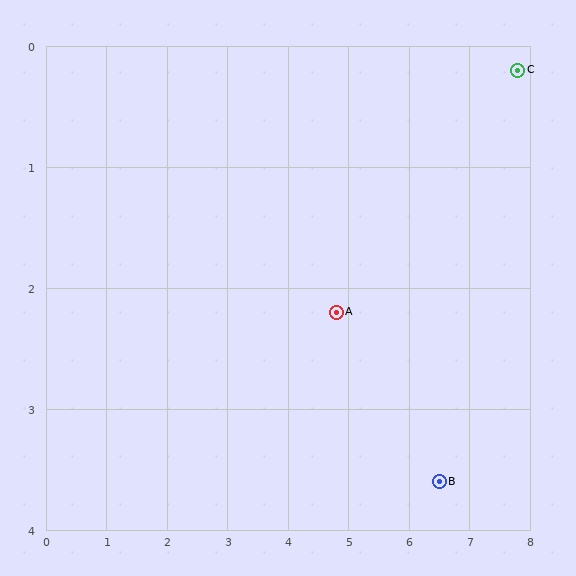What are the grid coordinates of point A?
Point A is at approximately (4.8, 2.2).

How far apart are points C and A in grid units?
Points C and A are about 3.6 grid units apart.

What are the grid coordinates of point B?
Point B is at approximately (6.5, 3.6).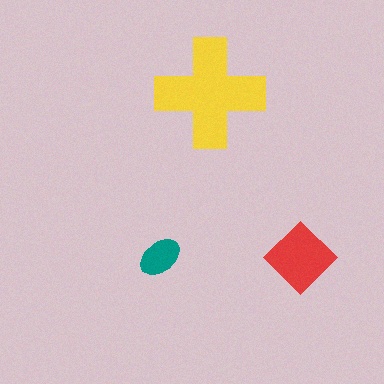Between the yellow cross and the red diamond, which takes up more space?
The yellow cross.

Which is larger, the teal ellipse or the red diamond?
The red diamond.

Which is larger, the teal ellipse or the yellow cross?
The yellow cross.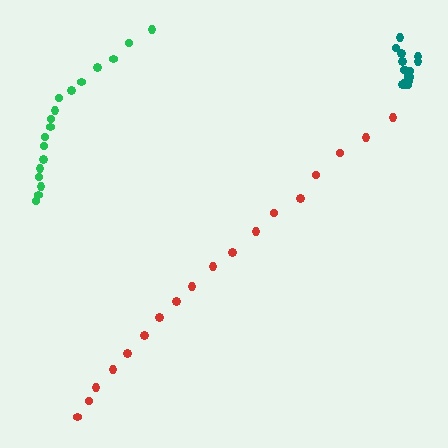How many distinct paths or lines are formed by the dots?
There are 3 distinct paths.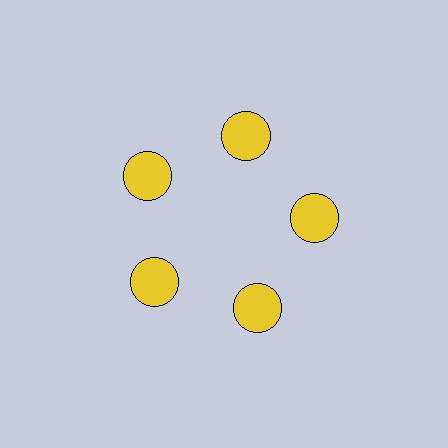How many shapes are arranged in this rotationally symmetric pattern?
There are 5 shapes, arranged in 5 groups of 1.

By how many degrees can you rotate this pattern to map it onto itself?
The pattern maps onto itself every 72 degrees of rotation.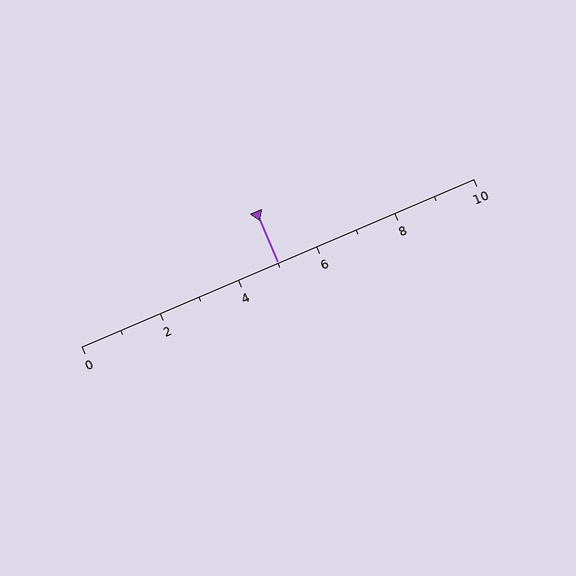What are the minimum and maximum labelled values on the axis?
The axis runs from 0 to 10.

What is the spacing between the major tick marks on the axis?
The major ticks are spaced 2 apart.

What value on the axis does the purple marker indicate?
The marker indicates approximately 5.